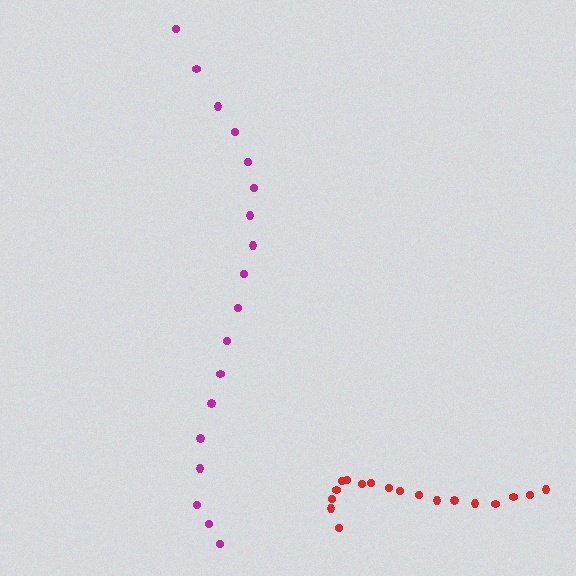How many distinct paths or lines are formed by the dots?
There are 2 distinct paths.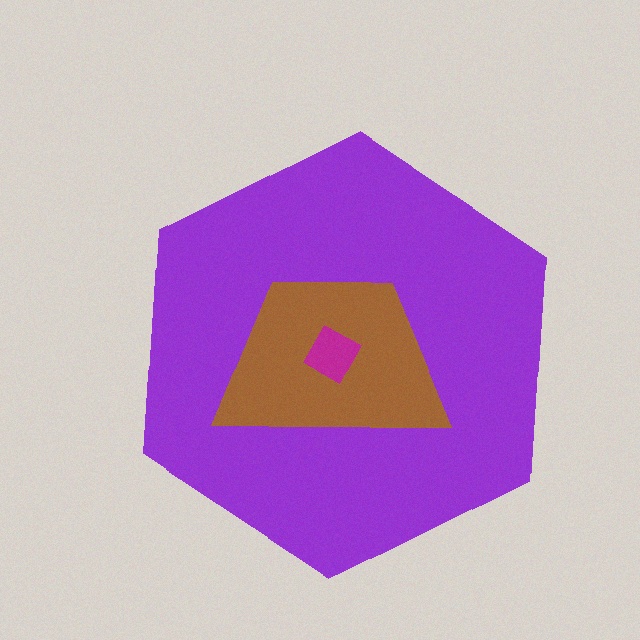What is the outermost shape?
The purple hexagon.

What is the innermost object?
The magenta diamond.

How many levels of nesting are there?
3.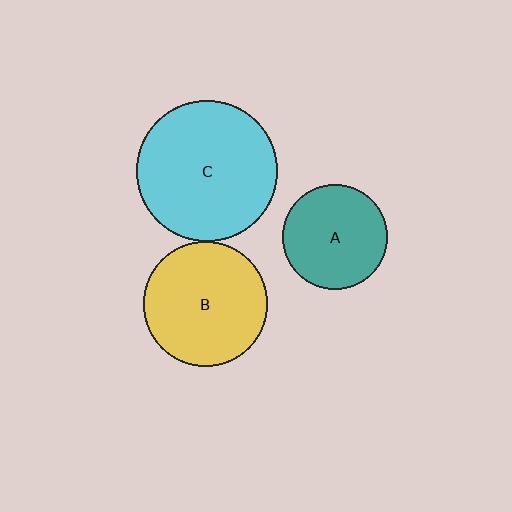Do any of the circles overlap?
No, none of the circles overlap.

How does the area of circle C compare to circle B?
Approximately 1.3 times.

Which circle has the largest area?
Circle C (cyan).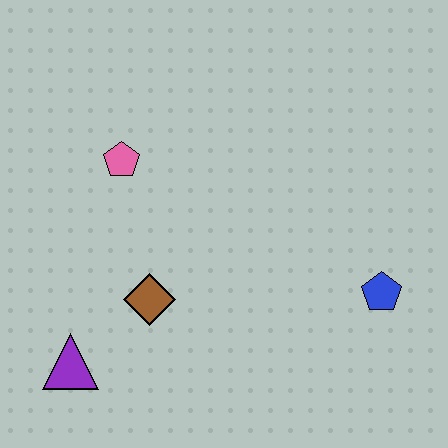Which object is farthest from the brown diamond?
The blue pentagon is farthest from the brown diamond.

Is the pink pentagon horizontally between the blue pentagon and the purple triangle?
Yes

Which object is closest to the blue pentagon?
The brown diamond is closest to the blue pentagon.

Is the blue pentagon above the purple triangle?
Yes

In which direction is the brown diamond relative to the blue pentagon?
The brown diamond is to the left of the blue pentagon.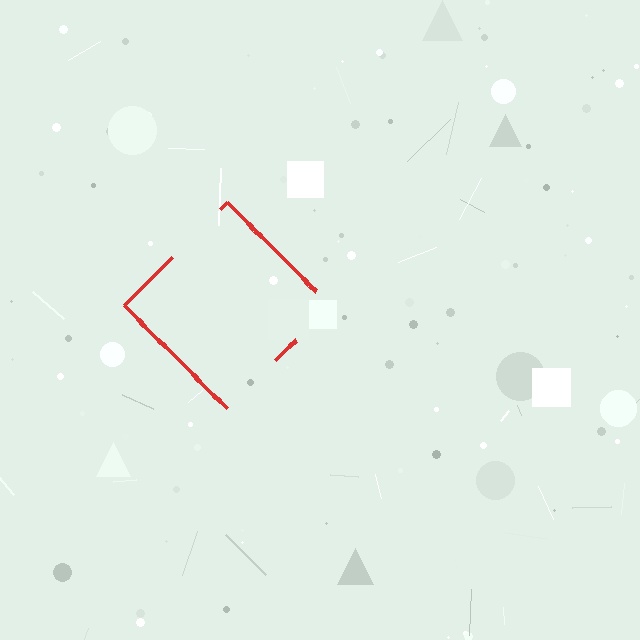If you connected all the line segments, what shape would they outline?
They would outline a diamond.